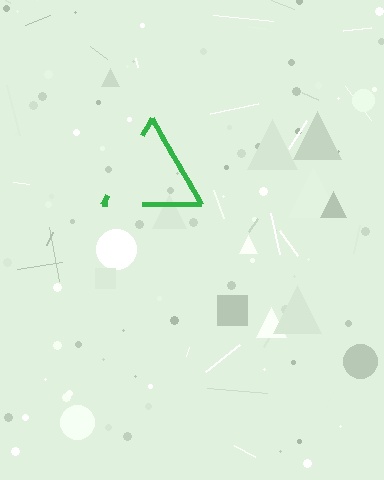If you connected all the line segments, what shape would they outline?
They would outline a triangle.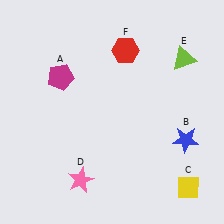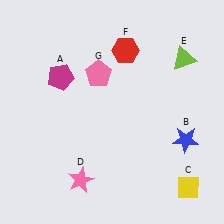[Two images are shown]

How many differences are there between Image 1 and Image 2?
There is 1 difference between the two images.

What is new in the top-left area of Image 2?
A pink pentagon (G) was added in the top-left area of Image 2.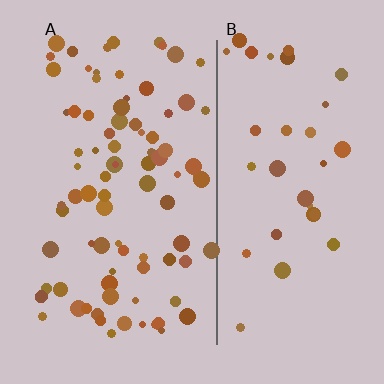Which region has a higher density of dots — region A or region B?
A (the left).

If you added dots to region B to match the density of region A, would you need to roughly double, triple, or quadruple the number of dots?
Approximately double.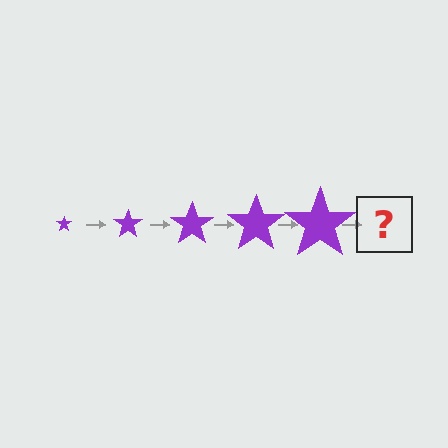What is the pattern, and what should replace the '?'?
The pattern is that the star gets progressively larger each step. The '?' should be a purple star, larger than the previous one.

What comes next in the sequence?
The next element should be a purple star, larger than the previous one.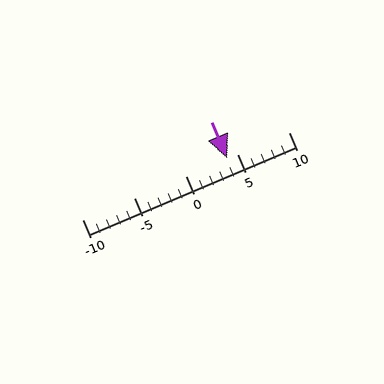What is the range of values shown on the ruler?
The ruler shows values from -10 to 10.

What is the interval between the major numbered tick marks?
The major tick marks are spaced 5 units apart.